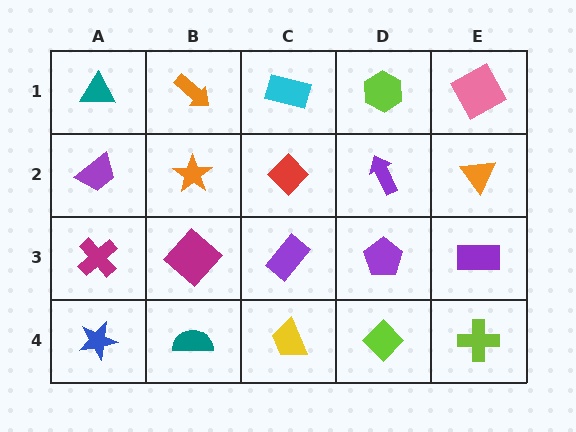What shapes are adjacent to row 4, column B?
A magenta diamond (row 3, column B), a blue star (row 4, column A), a yellow trapezoid (row 4, column C).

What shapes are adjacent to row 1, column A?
A purple trapezoid (row 2, column A), an orange arrow (row 1, column B).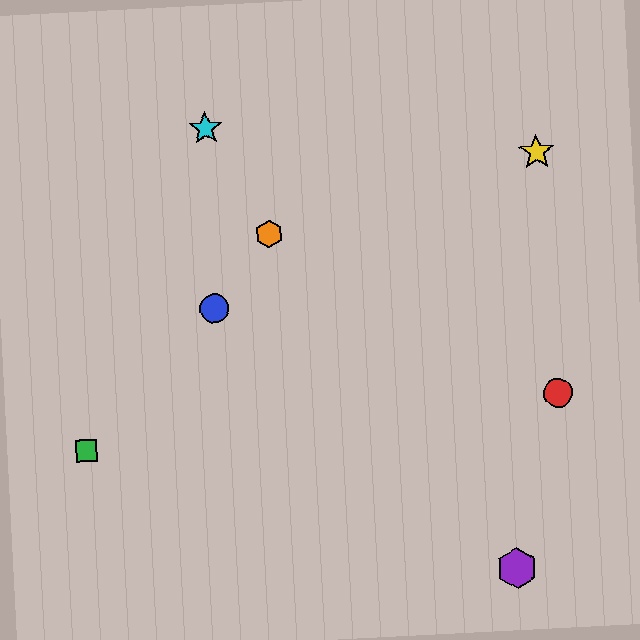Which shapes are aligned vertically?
The blue circle, the cyan star are aligned vertically.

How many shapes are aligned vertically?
2 shapes (the blue circle, the cyan star) are aligned vertically.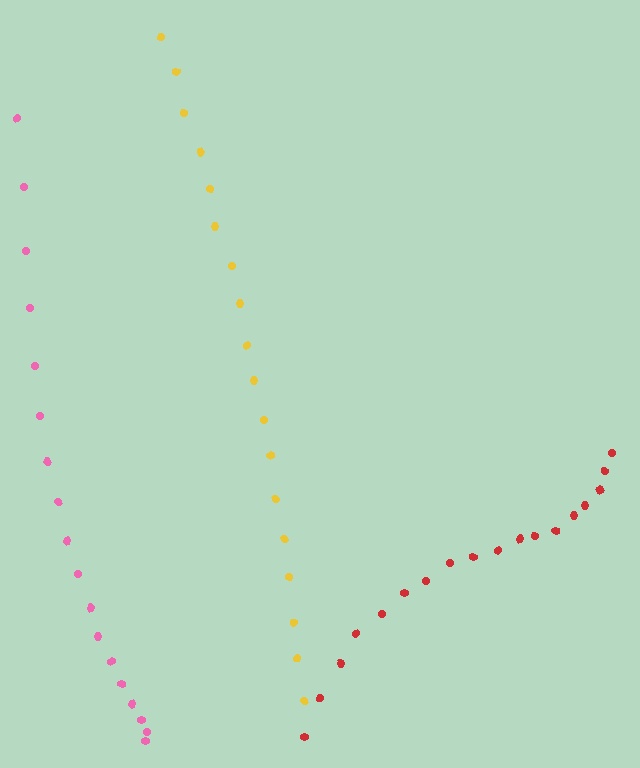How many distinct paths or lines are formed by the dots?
There are 3 distinct paths.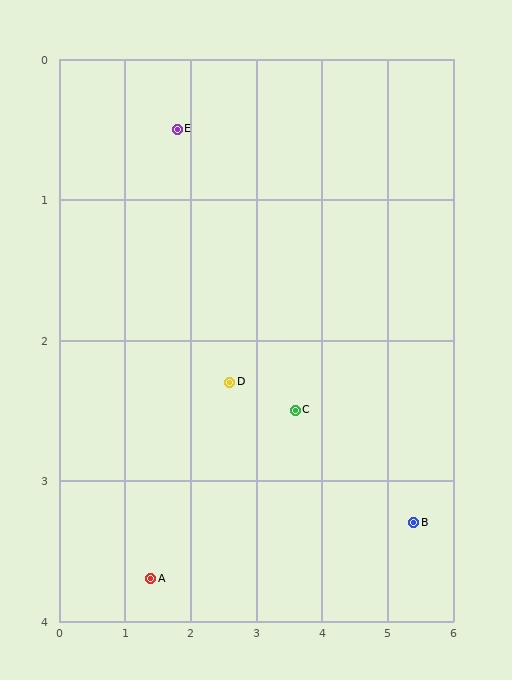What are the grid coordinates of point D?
Point D is at approximately (2.6, 2.3).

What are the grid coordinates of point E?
Point E is at approximately (1.8, 0.5).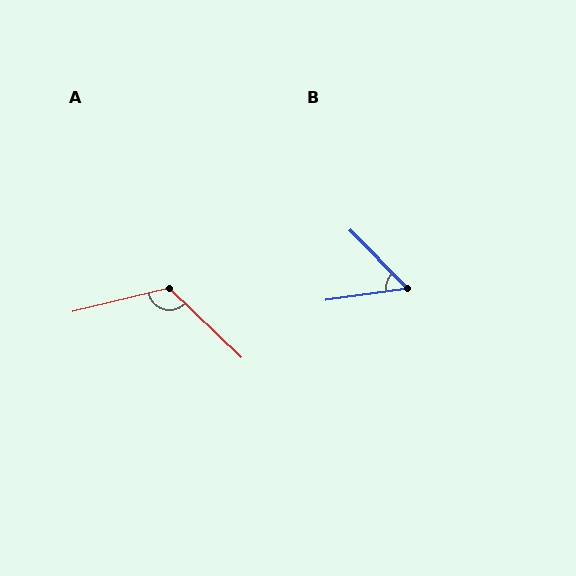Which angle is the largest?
A, at approximately 122 degrees.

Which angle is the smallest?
B, at approximately 54 degrees.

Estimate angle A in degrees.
Approximately 122 degrees.